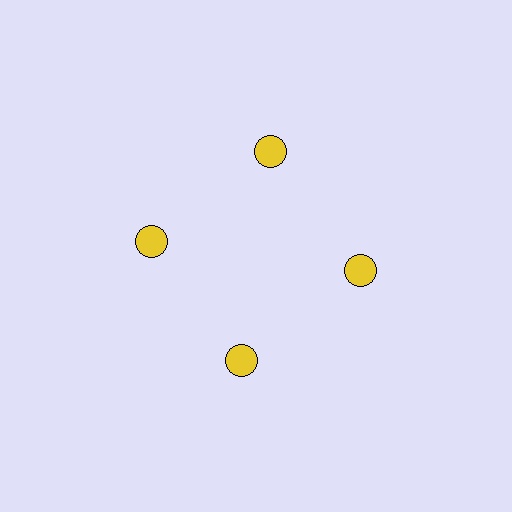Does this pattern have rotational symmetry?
Yes, this pattern has 4-fold rotational symmetry. It looks the same after rotating 90 degrees around the center.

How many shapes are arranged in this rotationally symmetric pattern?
There are 4 shapes, arranged in 4 groups of 1.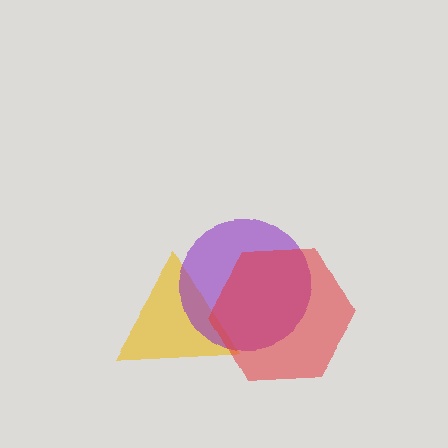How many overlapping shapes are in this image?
There are 3 overlapping shapes in the image.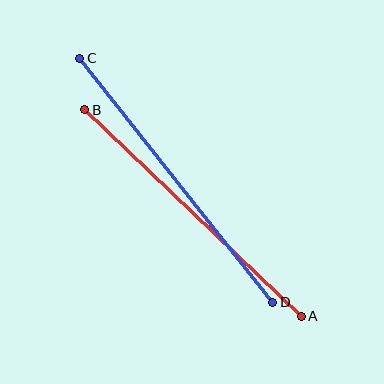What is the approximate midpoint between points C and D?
The midpoint is at approximately (176, 180) pixels.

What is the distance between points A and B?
The distance is approximately 299 pixels.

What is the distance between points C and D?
The distance is approximately 311 pixels.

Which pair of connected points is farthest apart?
Points C and D are farthest apart.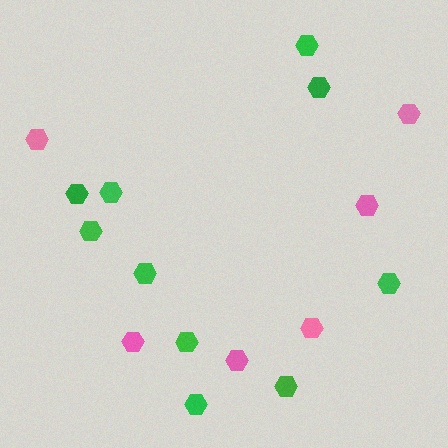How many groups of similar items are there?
There are 2 groups: one group of green hexagons (10) and one group of pink hexagons (6).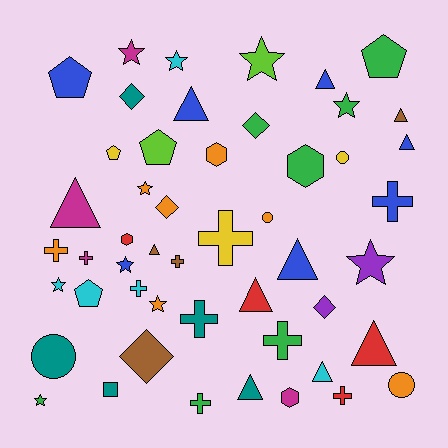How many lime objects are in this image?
There are 2 lime objects.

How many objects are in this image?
There are 50 objects.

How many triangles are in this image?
There are 11 triangles.